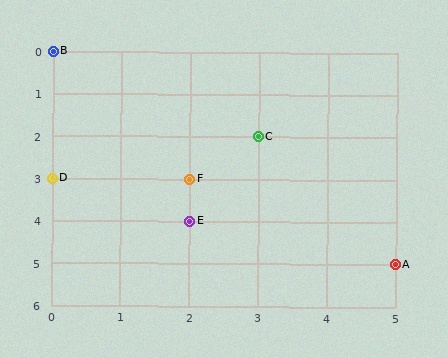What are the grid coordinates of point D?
Point D is at grid coordinates (0, 3).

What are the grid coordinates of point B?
Point B is at grid coordinates (0, 0).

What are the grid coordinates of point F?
Point F is at grid coordinates (2, 3).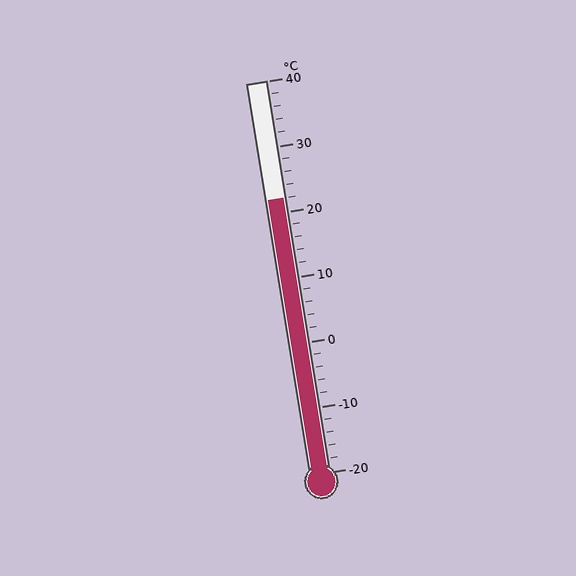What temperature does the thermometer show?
The thermometer shows approximately 22°C.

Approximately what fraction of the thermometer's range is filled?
The thermometer is filled to approximately 70% of its range.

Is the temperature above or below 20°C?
The temperature is above 20°C.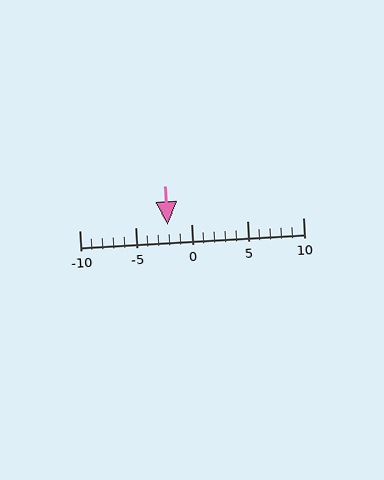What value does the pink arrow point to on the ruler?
The pink arrow points to approximately -2.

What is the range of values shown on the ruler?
The ruler shows values from -10 to 10.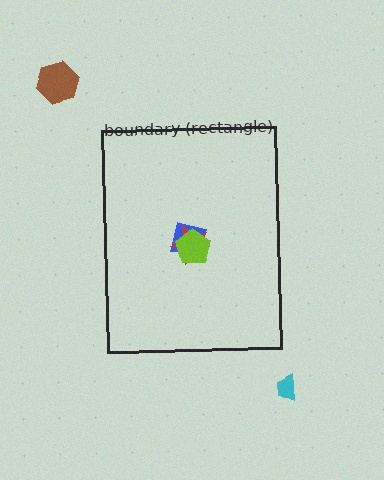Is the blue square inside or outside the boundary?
Inside.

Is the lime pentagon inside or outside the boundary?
Inside.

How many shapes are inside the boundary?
3 inside, 2 outside.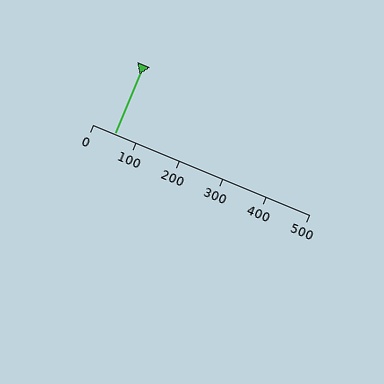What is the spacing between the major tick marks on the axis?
The major ticks are spaced 100 apart.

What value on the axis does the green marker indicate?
The marker indicates approximately 50.